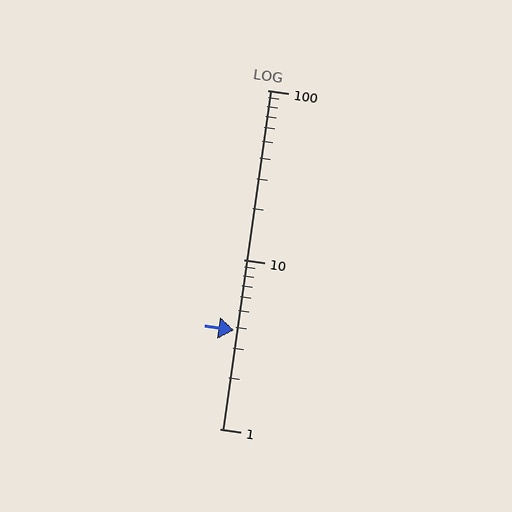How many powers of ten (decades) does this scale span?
The scale spans 2 decades, from 1 to 100.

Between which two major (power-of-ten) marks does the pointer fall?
The pointer is between 1 and 10.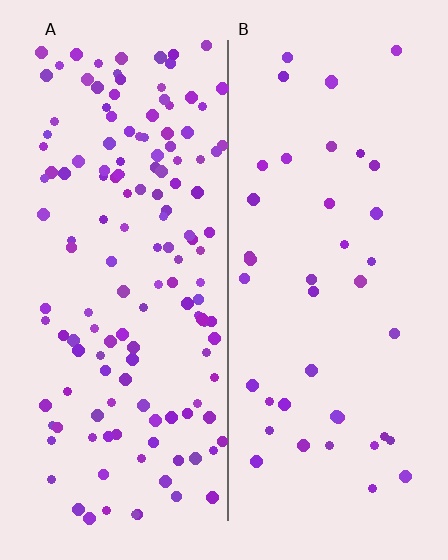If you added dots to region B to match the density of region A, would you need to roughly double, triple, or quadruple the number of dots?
Approximately triple.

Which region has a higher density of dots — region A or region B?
A (the left).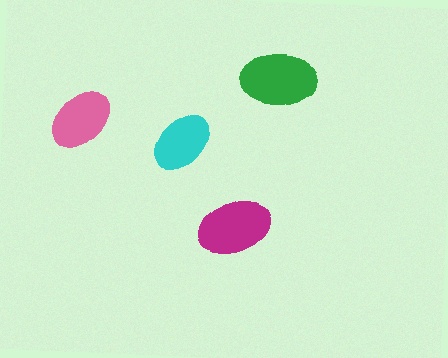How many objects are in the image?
There are 4 objects in the image.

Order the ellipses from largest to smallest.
the green one, the magenta one, the pink one, the cyan one.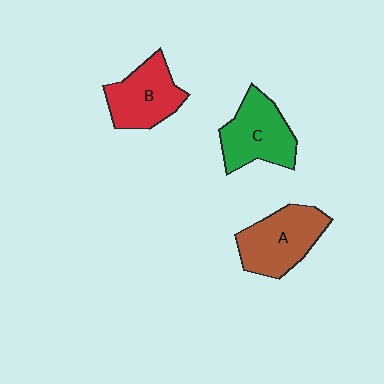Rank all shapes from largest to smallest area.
From largest to smallest: A (brown), C (green), B (red).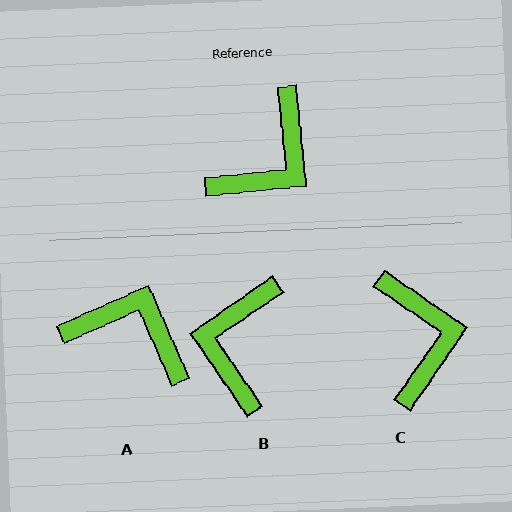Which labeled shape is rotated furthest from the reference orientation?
B, about 151 degrees away.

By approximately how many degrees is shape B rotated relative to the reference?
Approximately 151 degrees clockwise.